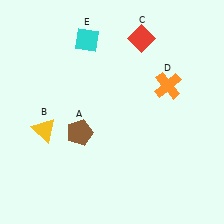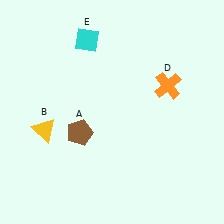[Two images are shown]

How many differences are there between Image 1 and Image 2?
There is 1 difference between the two images.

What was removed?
The red diamond (C) was removed in Image 2.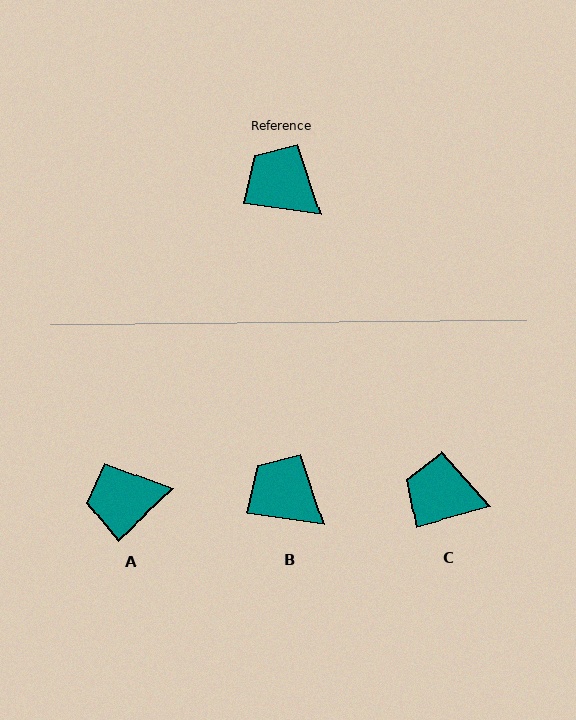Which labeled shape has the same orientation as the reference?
B.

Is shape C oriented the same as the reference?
No, it is off by about 23 degrees.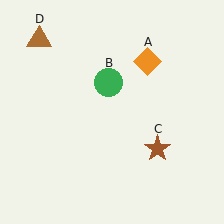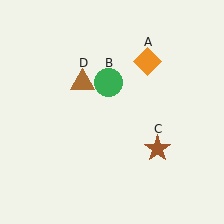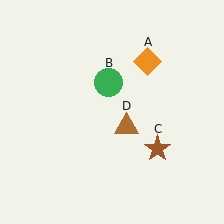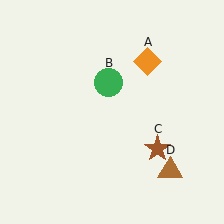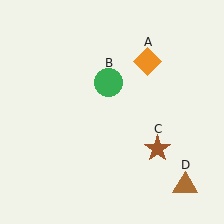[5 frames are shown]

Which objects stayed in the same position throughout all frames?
Orange diamond (object A) and green circle (object B) and brown star (object C) remained stationary.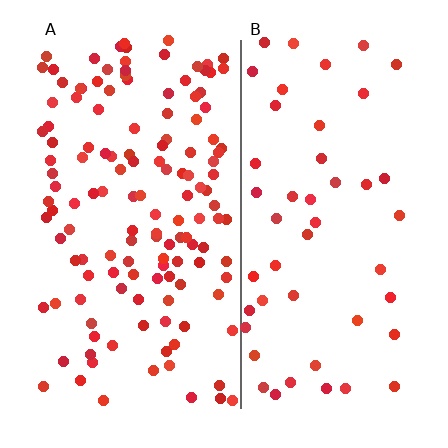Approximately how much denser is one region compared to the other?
Approximately 2.8× — region A over region B.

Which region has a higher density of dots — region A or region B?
A (the left).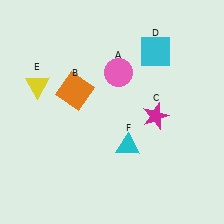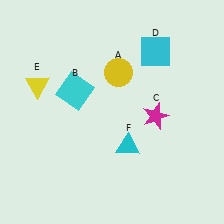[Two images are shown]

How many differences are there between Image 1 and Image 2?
There are 2 differences between the two images.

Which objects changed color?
A changed from pink to yellow. B changed from orange to cyan.